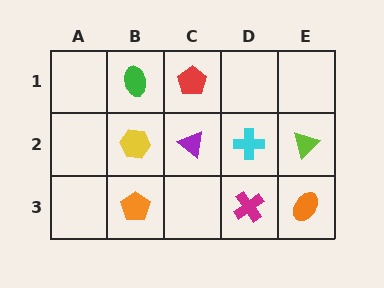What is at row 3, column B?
An orange pentagon.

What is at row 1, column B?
A green ellipse.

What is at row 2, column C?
A purple triangle.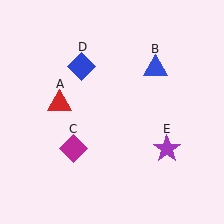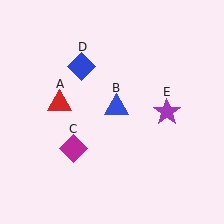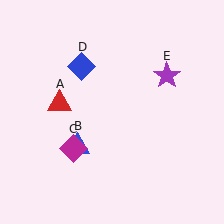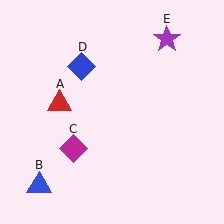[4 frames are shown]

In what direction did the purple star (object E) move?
The purple star (object E) moved up.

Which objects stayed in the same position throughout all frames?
Red triangle (object A) and magenta diamond (object C) and blue diamond (object D) remained stationary.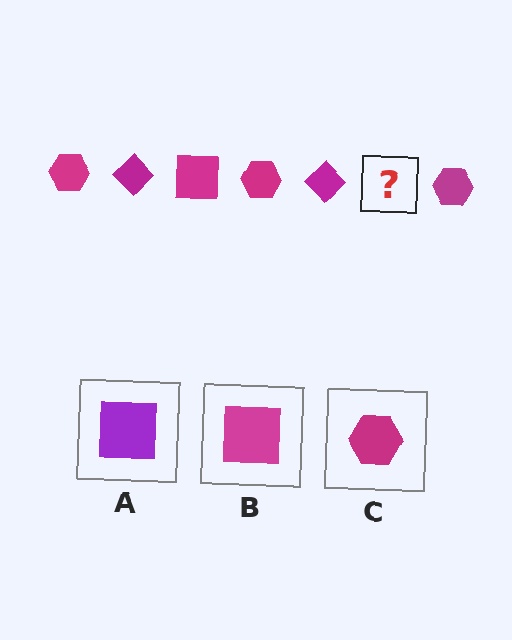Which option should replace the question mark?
Option B.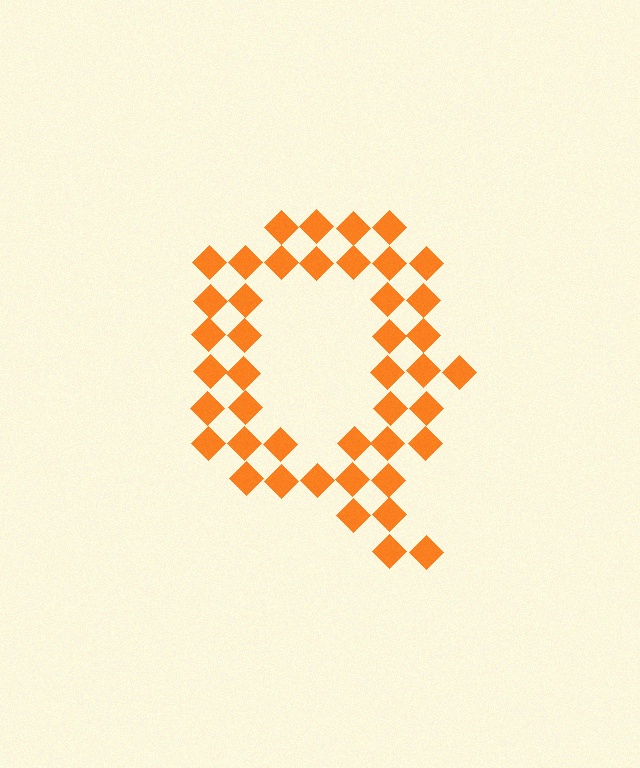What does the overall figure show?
The overall figure shows the letter Q.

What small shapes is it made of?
It is made of small diamonds.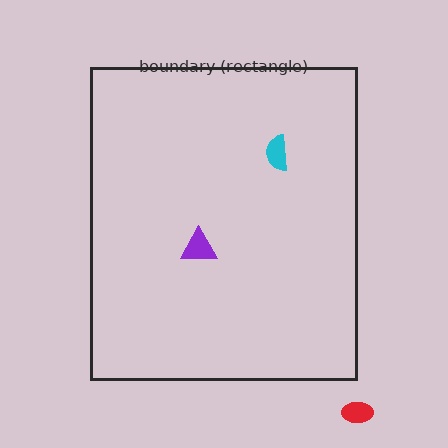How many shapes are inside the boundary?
2 inside, 1 outside.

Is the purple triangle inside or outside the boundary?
Inside.